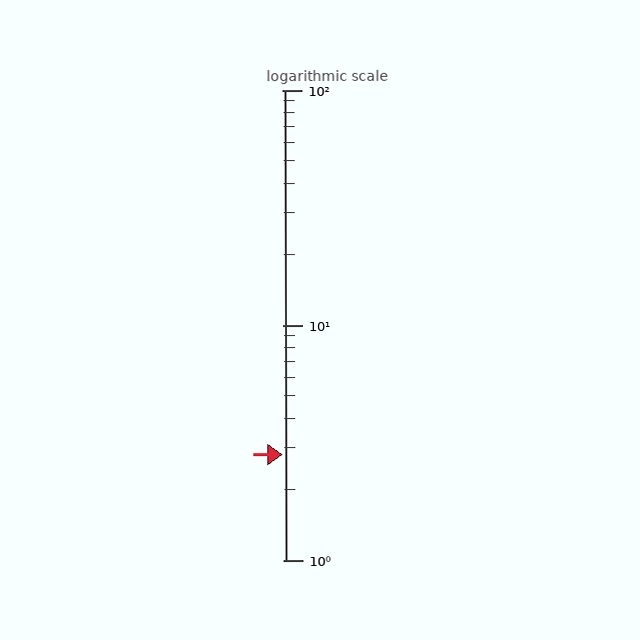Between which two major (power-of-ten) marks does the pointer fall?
The pointer is between 1 and 10.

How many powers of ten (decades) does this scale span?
The scale spans 2 decades, from 1 to 100.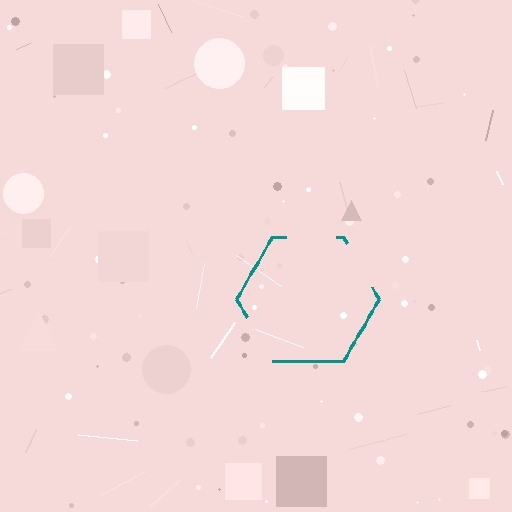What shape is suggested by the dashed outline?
The dashed outline suggests a hexagon.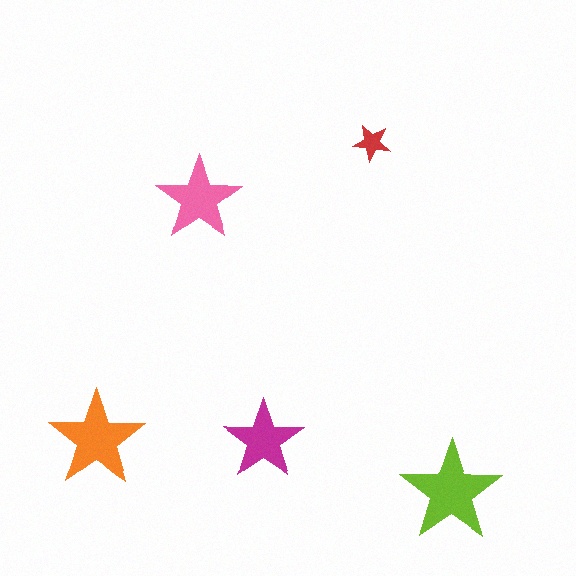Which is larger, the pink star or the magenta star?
The pink one.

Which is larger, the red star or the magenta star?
The magenta one.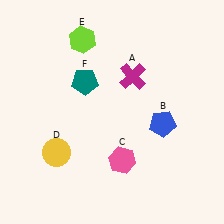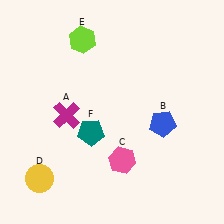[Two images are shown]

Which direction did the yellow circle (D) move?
The yellow circle (D) moved down.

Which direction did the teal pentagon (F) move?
The teal pentagon (F) moved down.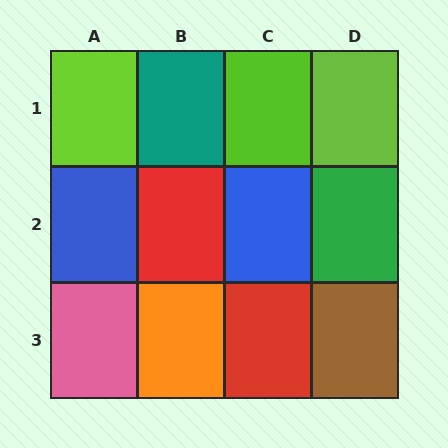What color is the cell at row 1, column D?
Lime.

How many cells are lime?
3 cells are lime.